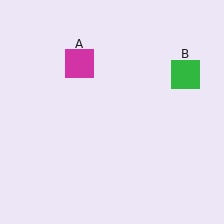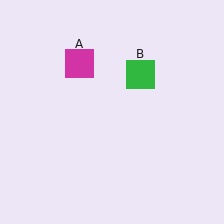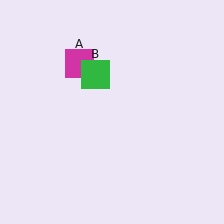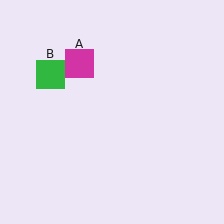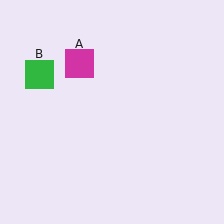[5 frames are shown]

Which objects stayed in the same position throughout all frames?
Magenta square (object A) remained stationary.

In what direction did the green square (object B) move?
The green square (object B) moved left.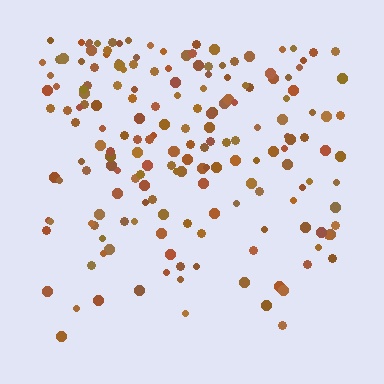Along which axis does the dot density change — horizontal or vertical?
Vertical.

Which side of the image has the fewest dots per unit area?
The bottom.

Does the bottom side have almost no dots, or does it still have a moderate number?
Still a moderate number, just noticeably fewer than the top.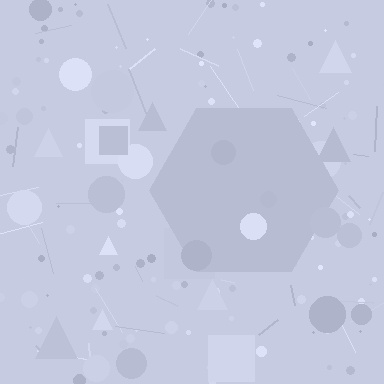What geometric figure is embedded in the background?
A hexagon is embedded in the background.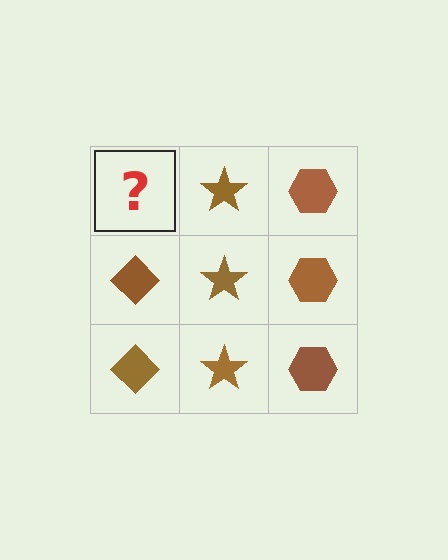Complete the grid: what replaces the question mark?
The question mark should be replaced with a brown diamond.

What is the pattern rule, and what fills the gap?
The rule is that each column has a consistent shape. The gap should be filled with a brown diamond.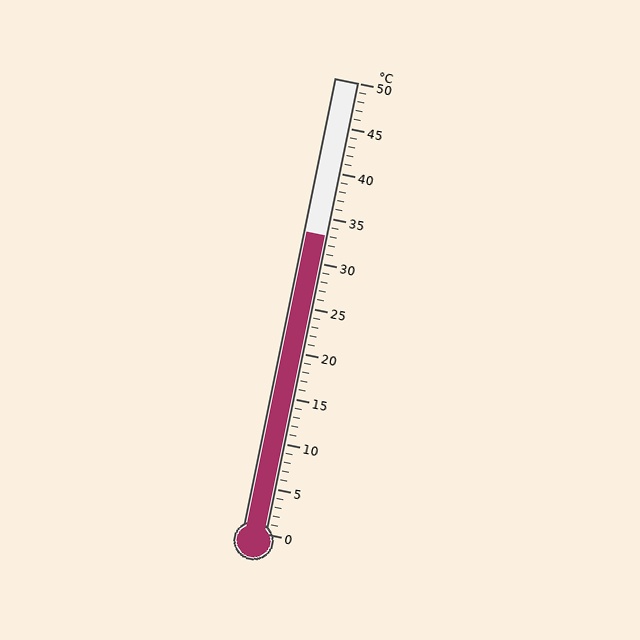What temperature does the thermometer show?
The thermometer shows approximately 33°C.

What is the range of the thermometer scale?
The thermometer scale ranges from 0°C to 50°C.